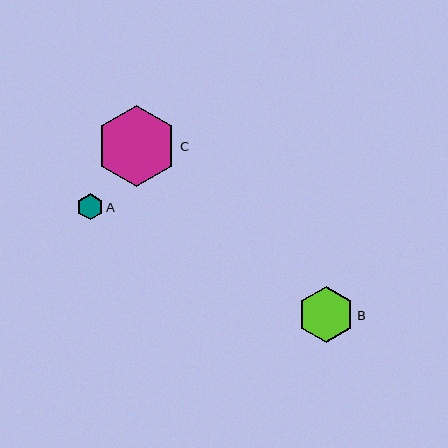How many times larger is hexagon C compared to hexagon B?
Hexagon C is approximately 1.5 times the size of hexagon B.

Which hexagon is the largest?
Hexagon C is the largest with a size of approximately 81 pixels.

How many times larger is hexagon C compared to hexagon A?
Hexagon C is approximately 3.1 times the size of hexagon A.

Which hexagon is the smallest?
Hexagon A is the smallest with a size of approximately 27 pixels.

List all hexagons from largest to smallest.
From largest to smallest: C, B, A.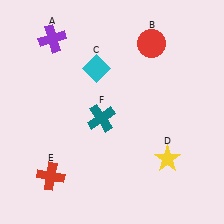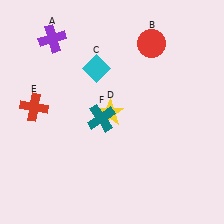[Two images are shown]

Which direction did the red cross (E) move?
The red cross (E) moved up.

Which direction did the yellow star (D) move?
The yellow star (D) moved left.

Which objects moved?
The objects that moved are: the yellow star (D), the red cross (E).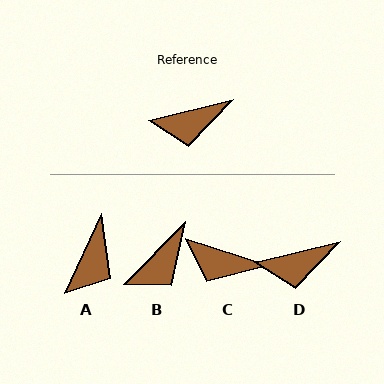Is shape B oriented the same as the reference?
No, it is off by about 31 degrees.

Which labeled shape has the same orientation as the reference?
D.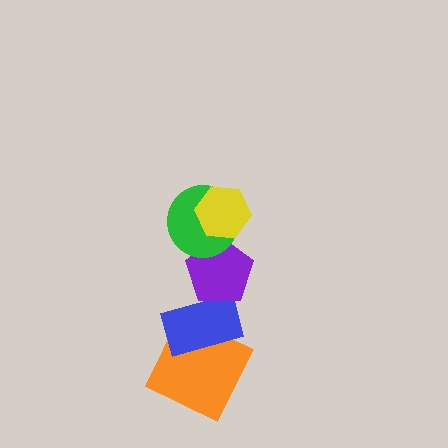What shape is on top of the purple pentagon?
The green circle is on top of the purple pentagon.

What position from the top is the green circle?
The green circle is 2nd from the top.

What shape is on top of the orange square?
The blue rectangle is on top of the orange square.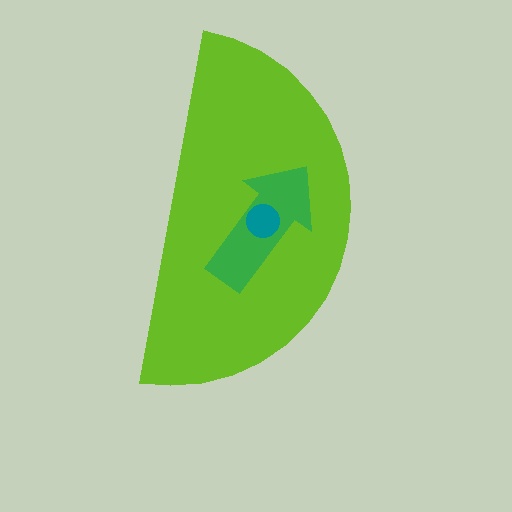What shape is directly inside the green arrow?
The teal circle.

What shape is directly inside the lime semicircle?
The green arrow.